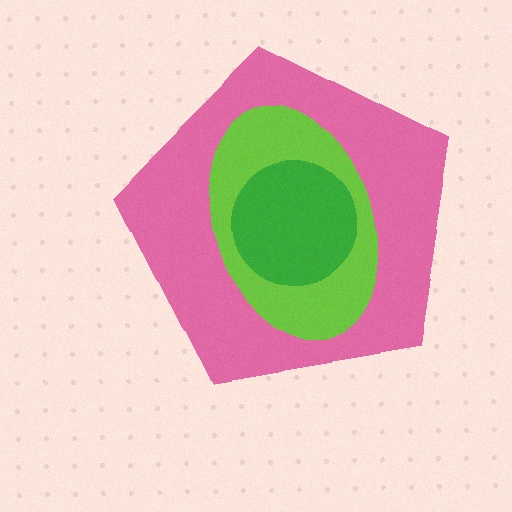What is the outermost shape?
The pink pentagon.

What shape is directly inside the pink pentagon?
The lime ellipse.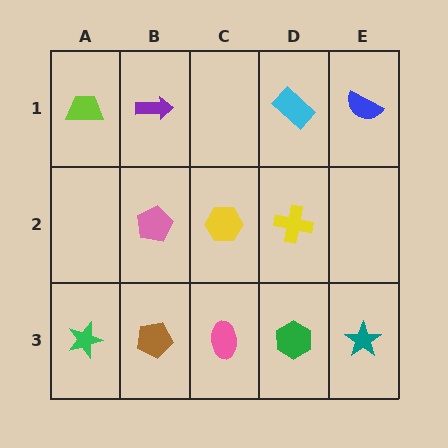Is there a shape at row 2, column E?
No, that cell is empty.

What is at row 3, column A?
A green star.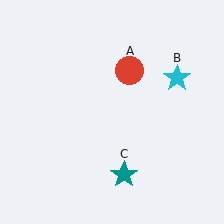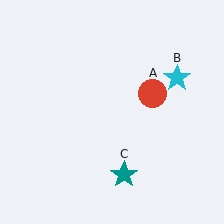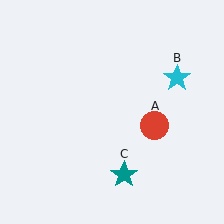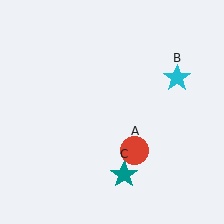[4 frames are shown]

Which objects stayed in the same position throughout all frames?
Cyan star (object B) and teal star (object C) remained stationary.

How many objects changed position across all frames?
1 object changed position: red circle (object A).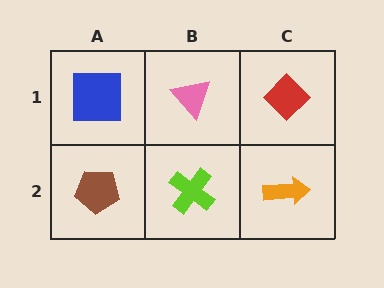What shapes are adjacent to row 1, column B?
A lime cross (row 2, column B), a blue square (row 1, column A), a red diamond (row 1, column C).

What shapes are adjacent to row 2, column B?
A pink triangle (row 1, column B), a brown pentagon (row 2, column A), an orange arrow (row 2, column C).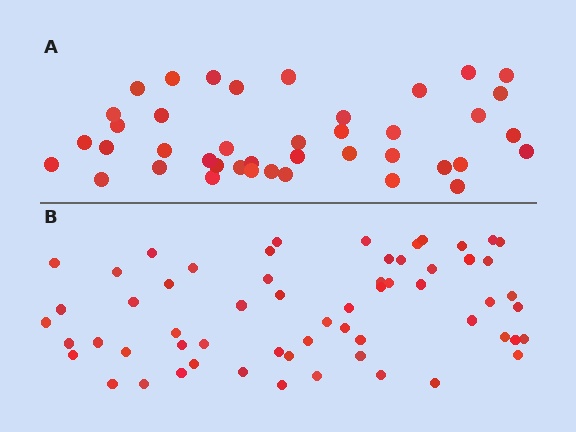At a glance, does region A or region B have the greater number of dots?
Region B (the bottom region) has more dots.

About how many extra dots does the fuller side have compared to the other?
Region B has approximately 20 more dots than region A.